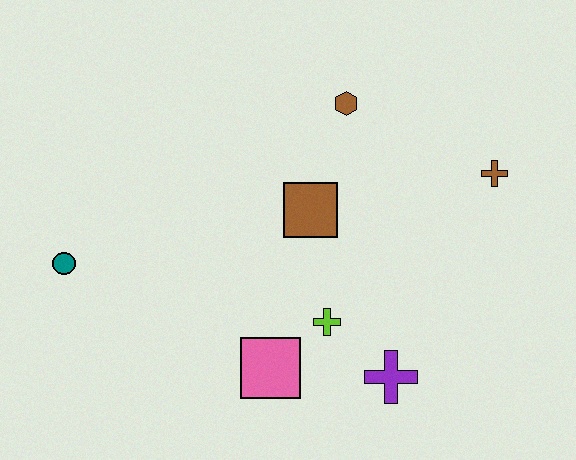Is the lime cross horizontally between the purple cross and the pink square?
Yes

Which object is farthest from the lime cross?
The teal circle is farthest from the lime cross.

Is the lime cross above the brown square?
No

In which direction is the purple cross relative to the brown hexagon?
The purple cross is below the brown hexagon.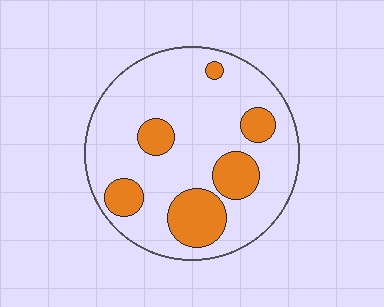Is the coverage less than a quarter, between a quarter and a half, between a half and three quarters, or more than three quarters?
Less than a quarter.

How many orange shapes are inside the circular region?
6.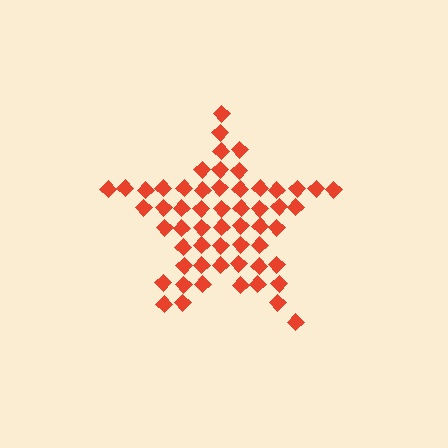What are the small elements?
The small elements are diamonds.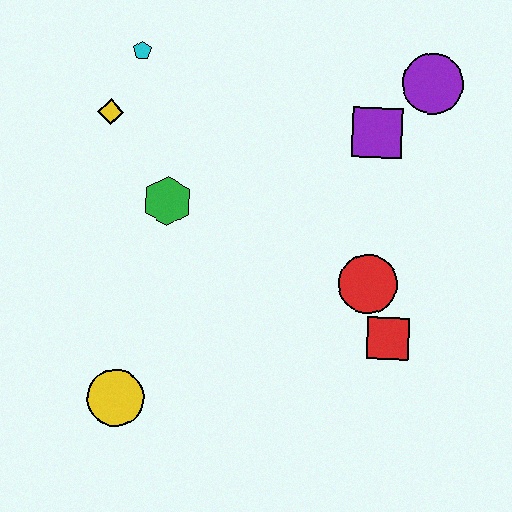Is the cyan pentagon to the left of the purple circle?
Yes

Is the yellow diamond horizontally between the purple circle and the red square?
No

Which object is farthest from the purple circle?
The yellow circle is farthest from the purple circle.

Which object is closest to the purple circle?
The purple square is closest to the purple circle.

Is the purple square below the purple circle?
Yes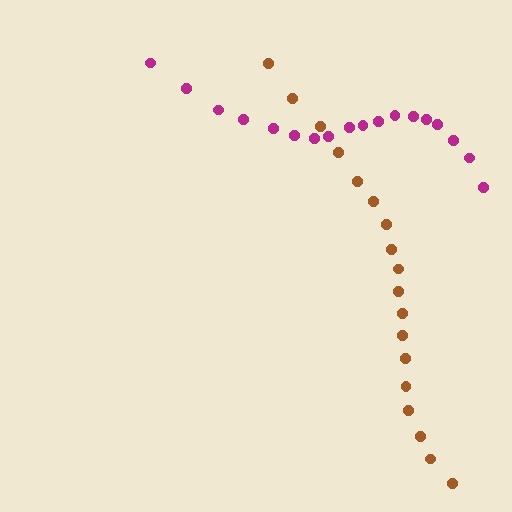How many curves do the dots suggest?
There are 2 distinct paths.